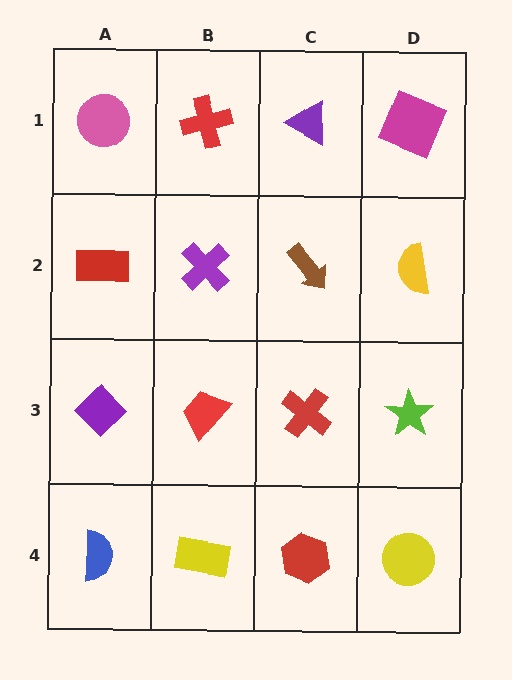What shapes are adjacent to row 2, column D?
A magenta square (row 1, column D), a lime star (row 3, column D), a brown arrow (row 2, column C).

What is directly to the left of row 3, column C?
A red trapezoid.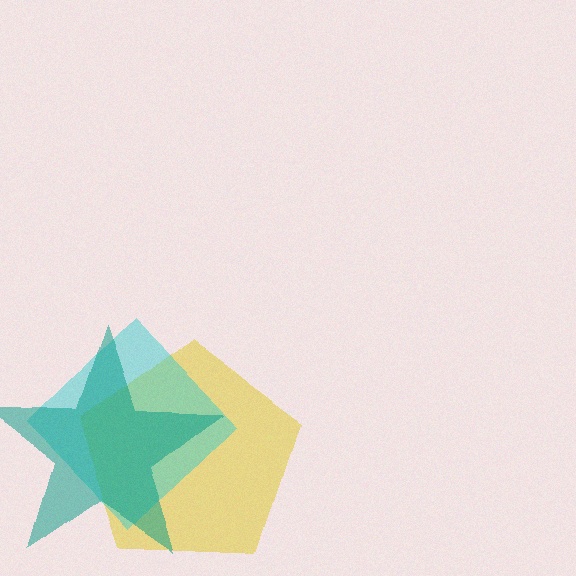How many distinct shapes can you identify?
There are 3 distinct shapes: a yellow pentagon, a cyan diamond, a teal star.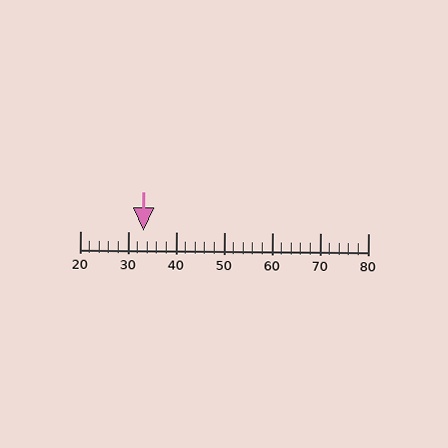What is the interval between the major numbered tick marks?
The major tick marks are spaced 10 units apart.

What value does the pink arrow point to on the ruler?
The pink arrow points to approximately 33.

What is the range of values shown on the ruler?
The ruler shows values from 20 to 80.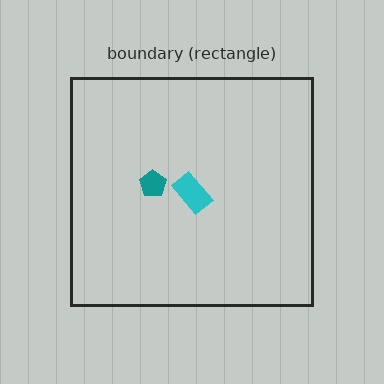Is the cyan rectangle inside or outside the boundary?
Inside.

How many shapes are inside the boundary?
2 inside, 0 outside.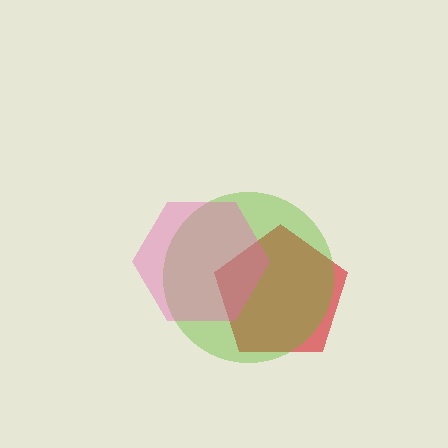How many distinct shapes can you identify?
There are 3 distinct shapes: a red pentagon, a lime circle, a pink hexagon.